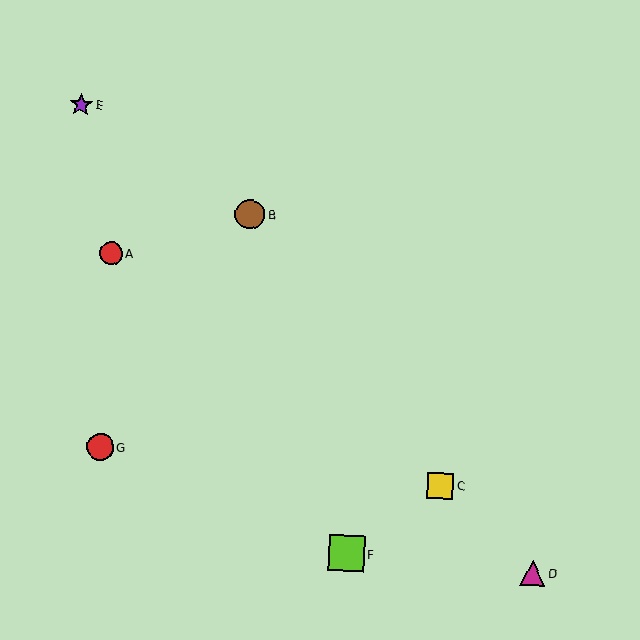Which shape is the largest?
The lime square (labeled F) is the largest.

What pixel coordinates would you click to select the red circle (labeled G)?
Click at (100, 447) to select the red circle G.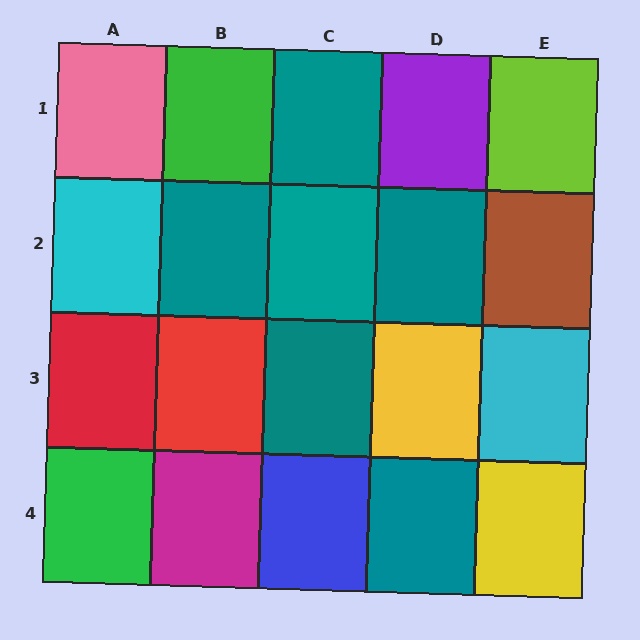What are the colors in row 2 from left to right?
Cyan, teal, teal, teal, brown.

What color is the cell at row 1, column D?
Purple.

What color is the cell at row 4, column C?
Blue.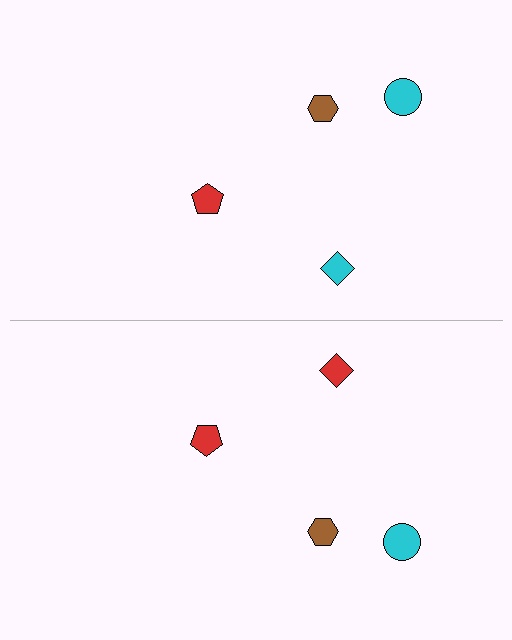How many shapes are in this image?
There are 8 shapes in this image.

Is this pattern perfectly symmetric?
No, the pattern is not perfectly symmetric. The red diamond on the bottom side breaks the symmetry — its mirror counterpart is cyan.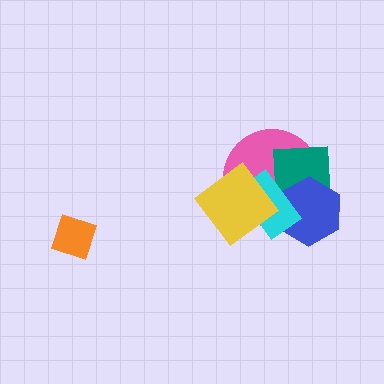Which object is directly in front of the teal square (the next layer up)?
The blue hexagon is directly in front of the teal square.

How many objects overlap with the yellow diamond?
2 objects overlap with the yellow diamond.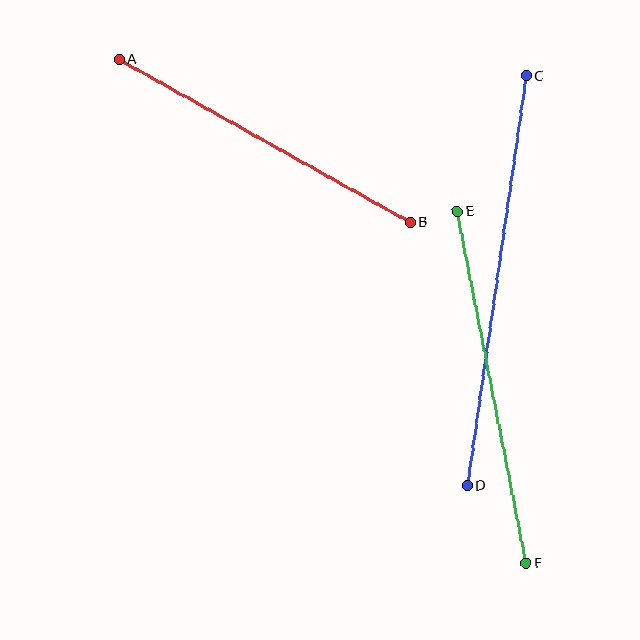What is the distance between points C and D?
The distance is approximately 414 pixels.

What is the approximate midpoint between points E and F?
The midpoint is at approximately (492, 387) pixels.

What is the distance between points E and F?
The distance is approximately 359 pixels.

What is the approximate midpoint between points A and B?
The midpoint is at approximately (265, 141) pixels.